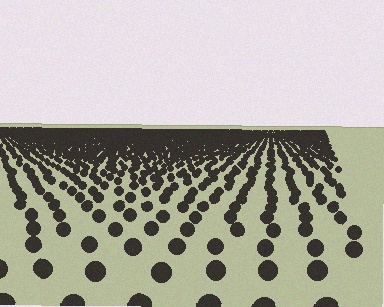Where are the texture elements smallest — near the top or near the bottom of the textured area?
Near the top.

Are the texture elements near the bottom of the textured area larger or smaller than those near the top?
Larger. Near the bottom, elements are closer to the viewer and appear at a bigger on-screen size.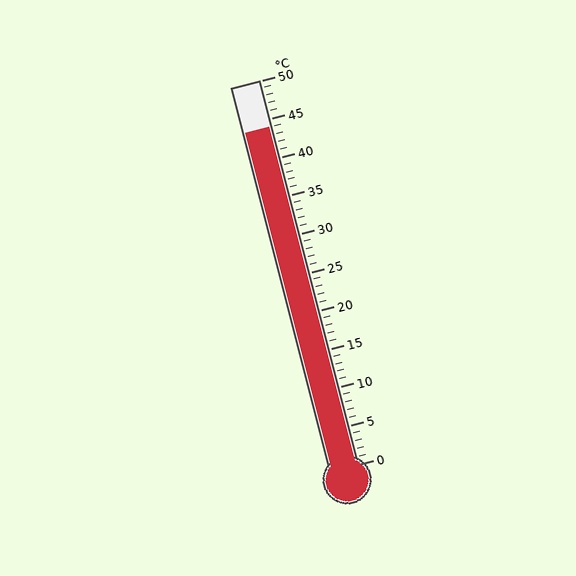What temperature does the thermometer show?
The thermometer shows approximately 44°C.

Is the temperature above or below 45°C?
The temperature is below 45°C.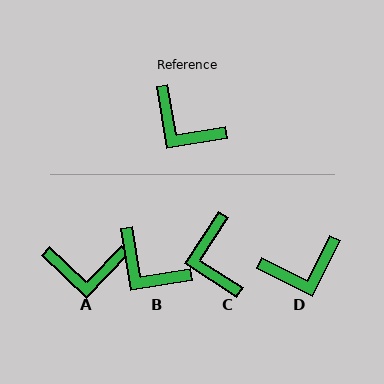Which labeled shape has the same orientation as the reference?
B.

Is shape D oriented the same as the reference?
No, it is off by about 54 degrees.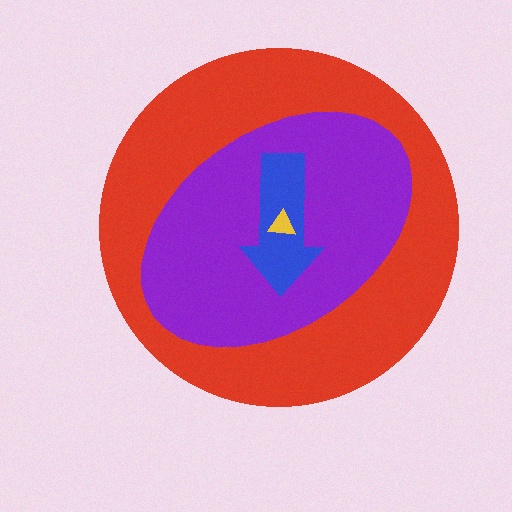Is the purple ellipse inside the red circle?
Yes.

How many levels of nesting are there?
4.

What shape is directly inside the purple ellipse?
The blue arrow.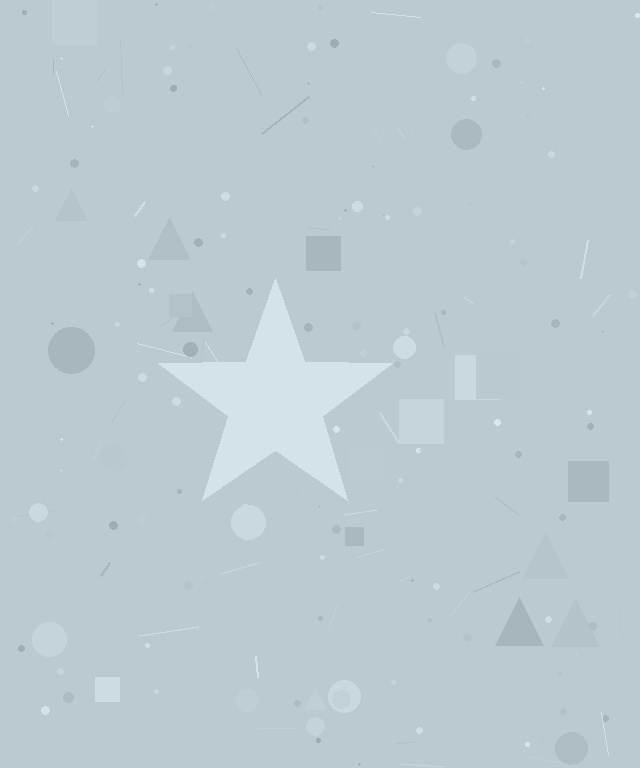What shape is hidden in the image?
A star is hidden in the image.